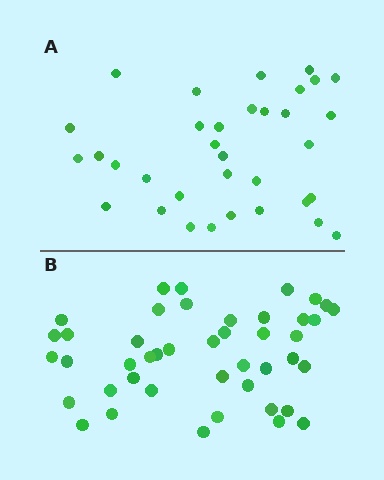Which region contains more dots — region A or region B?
Region B (the bottom region) has more dots.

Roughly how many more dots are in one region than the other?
Region B has roughly 10 or so more dots than region A.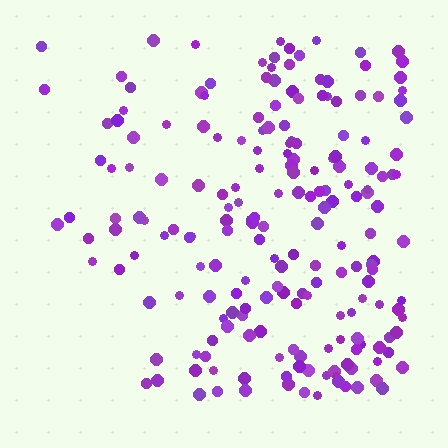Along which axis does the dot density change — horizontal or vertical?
Horizontal.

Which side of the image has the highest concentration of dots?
The right.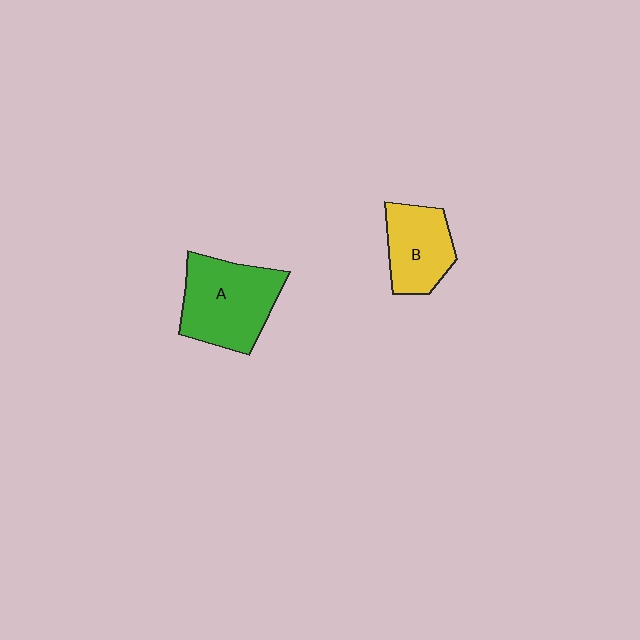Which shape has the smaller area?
Shape B (yellow).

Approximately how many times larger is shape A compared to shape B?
Approximately 1.4 times.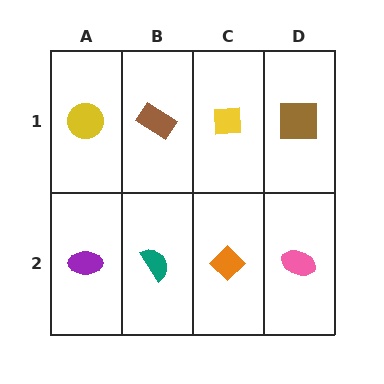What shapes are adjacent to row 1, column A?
A purple ellipse (row 2, column A), a brown rectangle (row 1, column B).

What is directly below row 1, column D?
A pink ellipse.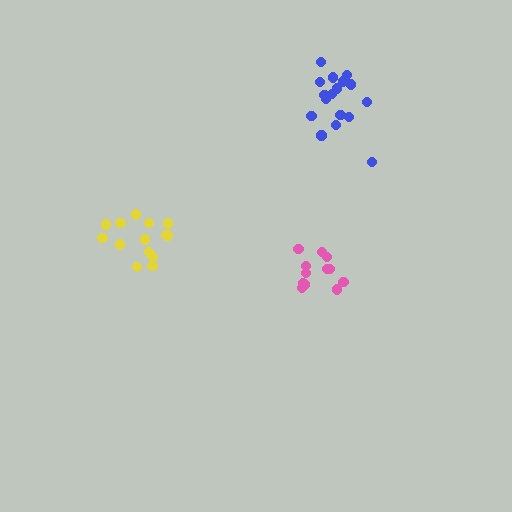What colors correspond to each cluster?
The clusters are colored: yellow, pink, blue.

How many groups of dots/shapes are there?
There are 3 groups.